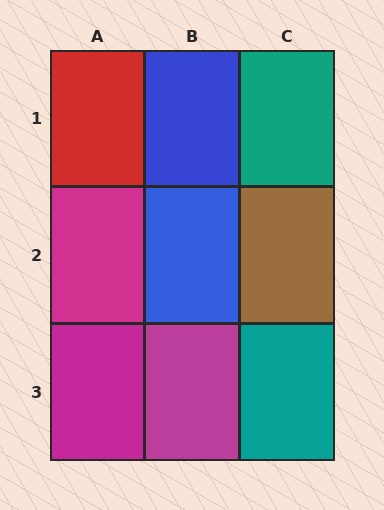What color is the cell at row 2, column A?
Magenta.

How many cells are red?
1 cell is red.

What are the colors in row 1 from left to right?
Red, blue, teal.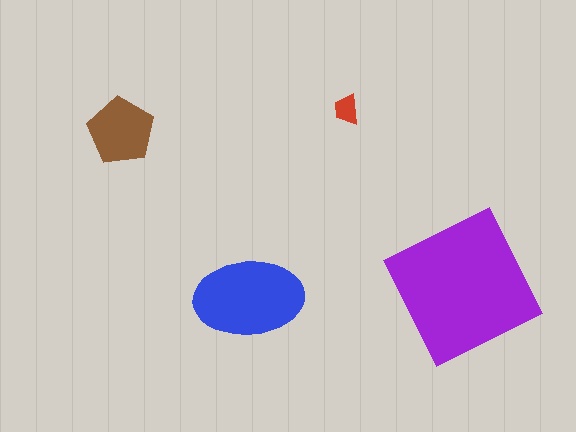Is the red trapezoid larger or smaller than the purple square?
Smaller.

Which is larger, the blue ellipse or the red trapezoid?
The blue ellipse.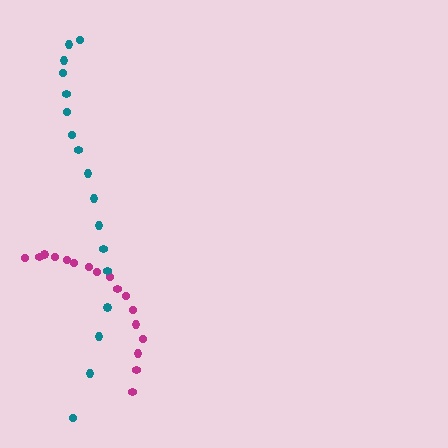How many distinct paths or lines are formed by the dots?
There are 2 distinct paths.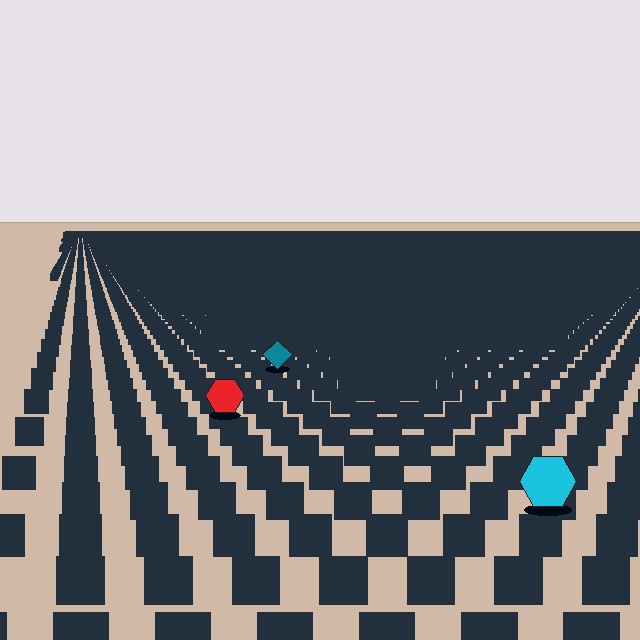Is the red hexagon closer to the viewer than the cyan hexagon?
No. The cyan hexagon is closer — you can tell from the texture gradient: the ground texture is coarser near it.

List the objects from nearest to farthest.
From nearest to farthest: the cyan hexagon, the red hexagon, the teal diamond.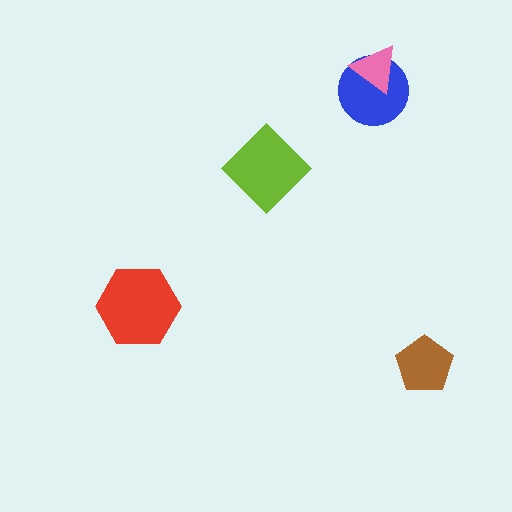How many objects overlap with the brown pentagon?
0 objects overlap with the brown pentagon.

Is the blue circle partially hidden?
Yes, it is partially covered by another shape.